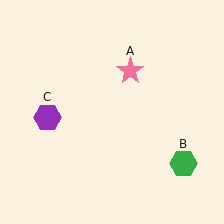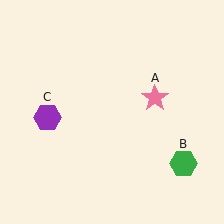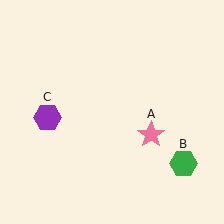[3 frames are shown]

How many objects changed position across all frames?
1 object changed position: pink star (object A).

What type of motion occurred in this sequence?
The pink star (object A) rotated clockwise around the center of the scene.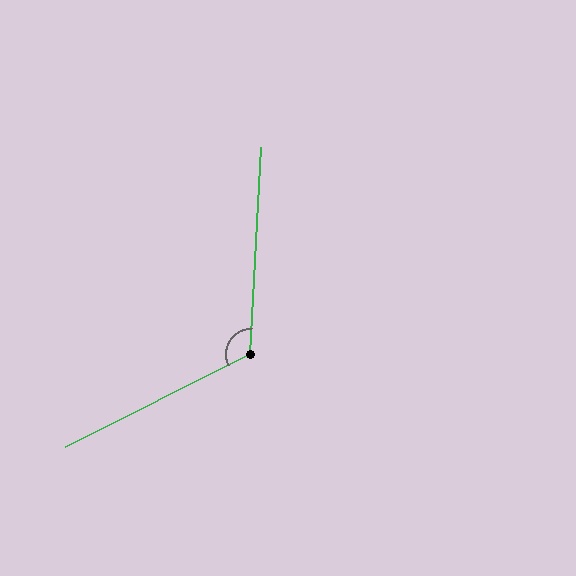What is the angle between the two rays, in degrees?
Approximately 120 degrees.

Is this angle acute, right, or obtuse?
It is obtuse.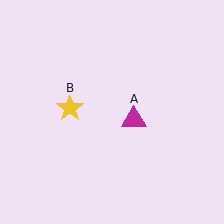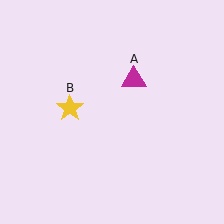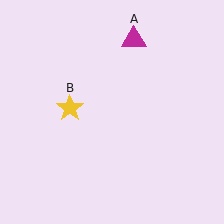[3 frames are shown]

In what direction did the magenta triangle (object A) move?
The magenta triangle (object A) moved up.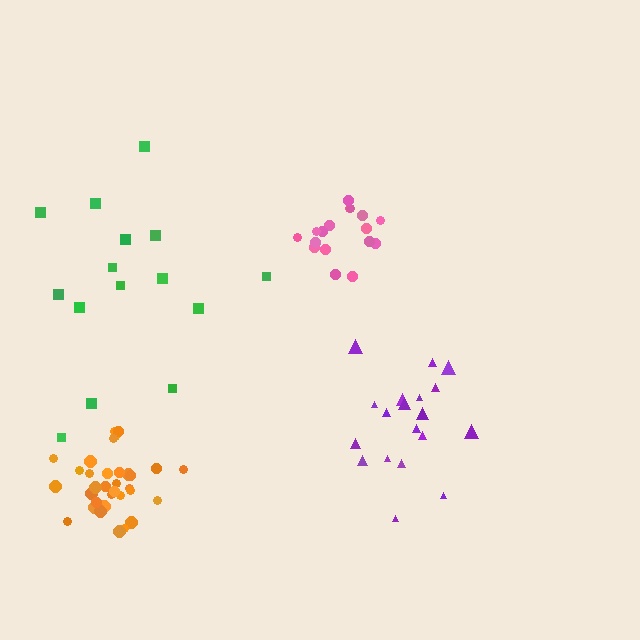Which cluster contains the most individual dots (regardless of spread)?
Orange (33).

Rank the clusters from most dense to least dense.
orange, pink, purple, green.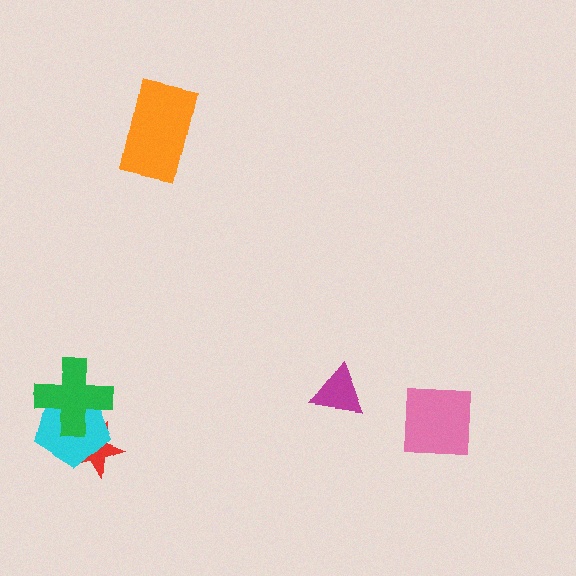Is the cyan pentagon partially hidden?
Yes, it is partially covered by another shape.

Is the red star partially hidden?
Yes, it is partially covered by another shape.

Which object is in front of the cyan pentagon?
The green cross is in front of the cyan pentagon.